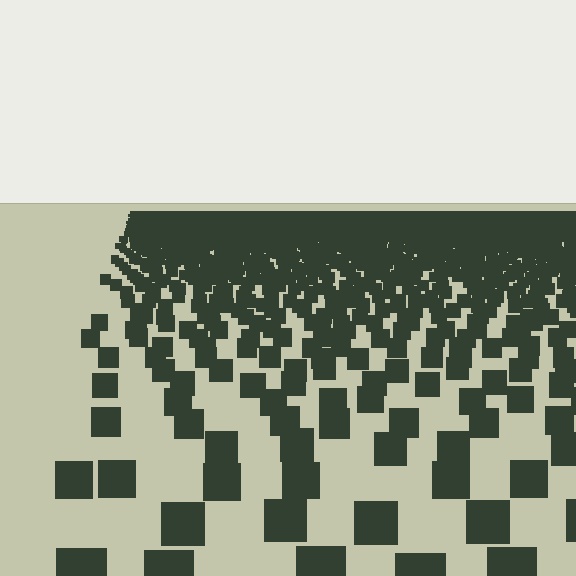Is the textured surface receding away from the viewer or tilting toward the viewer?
The surface is receding away from the viewer. Texture elements get smaller and denser toward the top.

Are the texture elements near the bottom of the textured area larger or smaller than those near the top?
Larger. Near the bottom, elements are closer to the viewer and appear at a bigger on-screen size.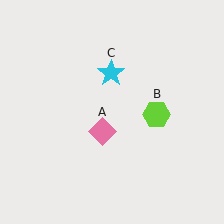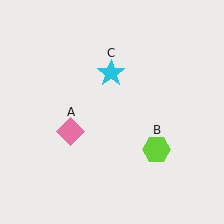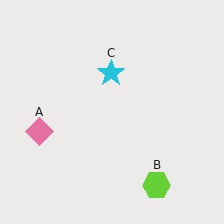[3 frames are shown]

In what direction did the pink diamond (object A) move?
The pink diamond (object A) moved left.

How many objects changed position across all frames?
2 objects changed position: pink diamond (object A), lime hexagon (object B).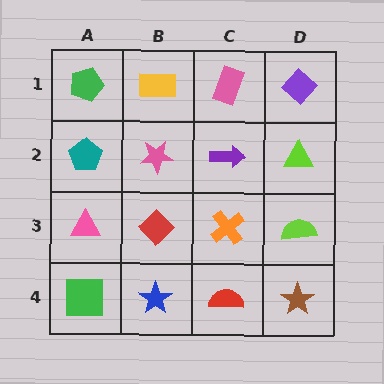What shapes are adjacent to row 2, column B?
A yellow rectangle (row 1, column B), a red diamond (row 3, column B), a teal pentagon (row 2, column A), a purple arrow (row 2, column C).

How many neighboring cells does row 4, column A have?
2.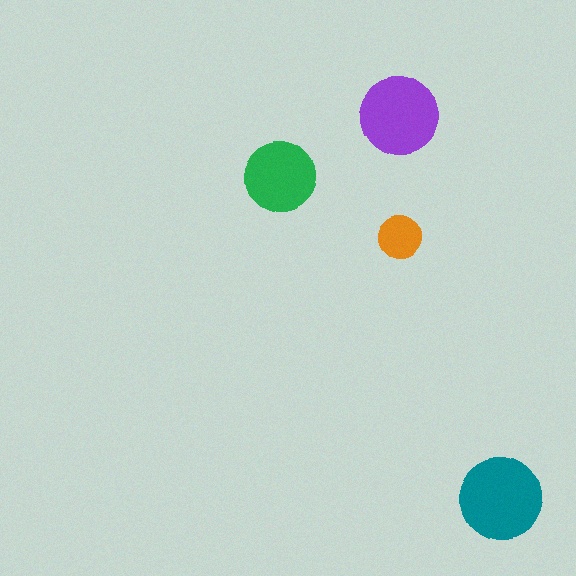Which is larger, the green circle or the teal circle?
The teal one.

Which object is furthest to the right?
The teal circle is rightmost.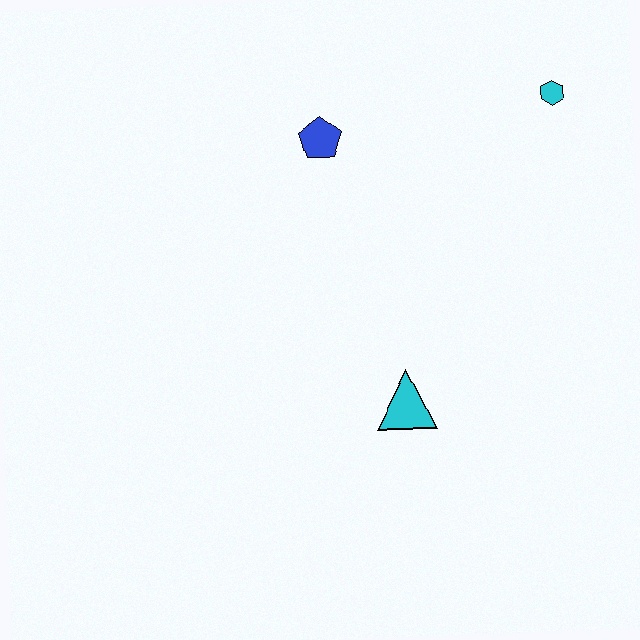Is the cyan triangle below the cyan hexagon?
Yes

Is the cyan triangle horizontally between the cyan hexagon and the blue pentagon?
Yes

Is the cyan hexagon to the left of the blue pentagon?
No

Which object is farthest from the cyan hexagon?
The cyan triangle is farthest from the cyan hexagon.